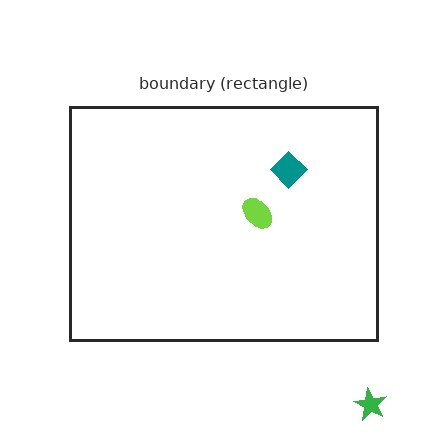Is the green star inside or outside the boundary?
Outside.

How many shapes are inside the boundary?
2 inside, 1 outside.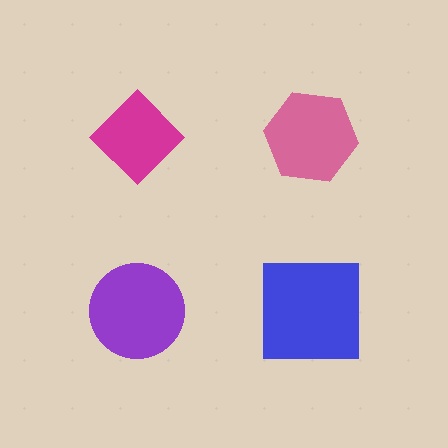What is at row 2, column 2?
A blue square.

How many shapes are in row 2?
2 shapes.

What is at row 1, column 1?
A magenta diamond.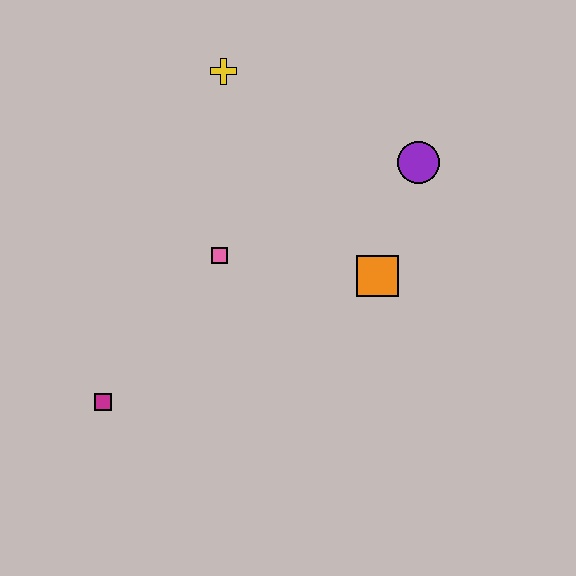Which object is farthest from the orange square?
The magenta square is farthest from the orange square.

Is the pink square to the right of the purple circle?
No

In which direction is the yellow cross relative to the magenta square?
The yellow cross is above the magenta square.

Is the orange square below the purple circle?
Yes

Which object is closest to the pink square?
The orange square is closest to the pink square.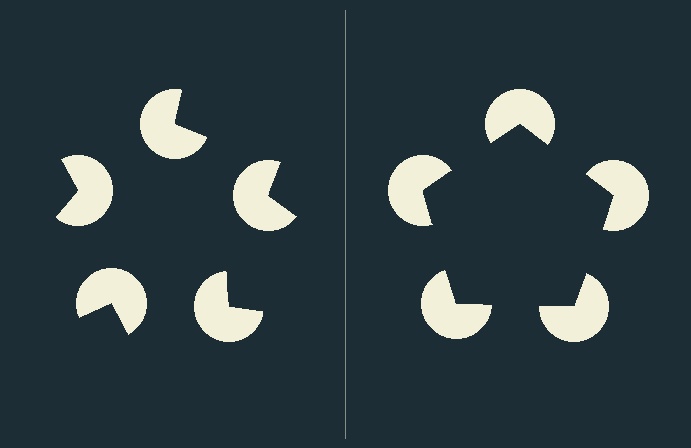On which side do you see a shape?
An illusory pentagon appears on the right side. On the left side the wedge cuts are rotated, so no coherent shape forms.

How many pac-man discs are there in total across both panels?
10 — 5 on each side.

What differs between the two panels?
The pac-man discs are positioned identically on both sides; only the wedge orientations differ. On the right they align to a pentagon; on the left they are misaligned.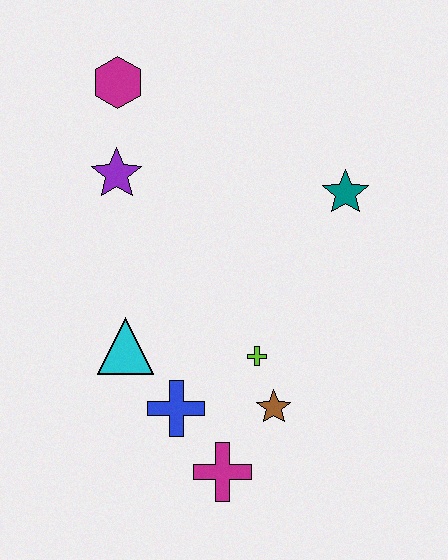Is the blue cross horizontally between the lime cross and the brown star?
No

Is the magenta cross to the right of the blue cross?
Yes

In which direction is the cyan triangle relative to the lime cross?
The cyan triangle is to the left of the lime cross.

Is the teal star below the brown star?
No